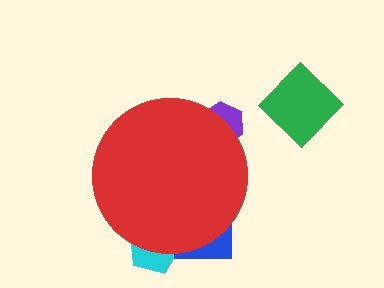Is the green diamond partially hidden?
No, the green diamond is fully visible.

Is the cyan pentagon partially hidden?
Yes, the cyan pentagon is partially hidden behind the red circle.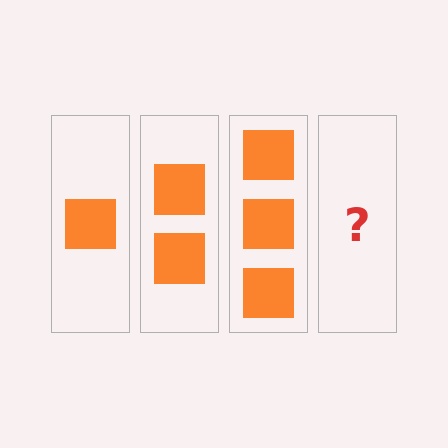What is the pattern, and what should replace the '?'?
The pattern is that each step adds one more square. The '?' should be 4 squares.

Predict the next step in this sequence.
The next step is 4 squares.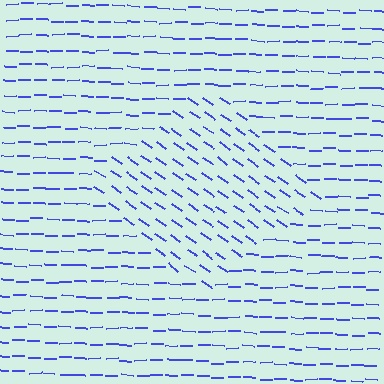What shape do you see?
I see a diamond.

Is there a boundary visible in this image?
Yes, there is a texture boundary formed by a change in line orientation.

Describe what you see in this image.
The image is filled with small blue line segments. A diamond region in the image has lines oriented differently from the surrounding lines, creating a visible texture boundary.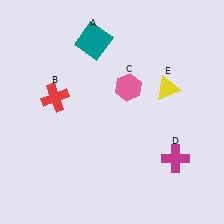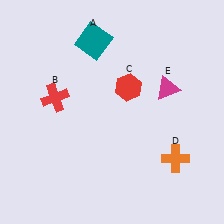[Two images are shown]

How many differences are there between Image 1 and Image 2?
There are 3 differences between the two images.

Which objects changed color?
C changed from pink to red. D changed from magenta to orange. E changed from yellow to magenta.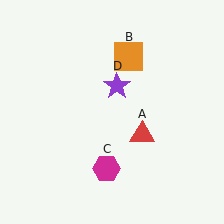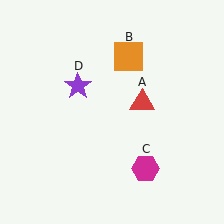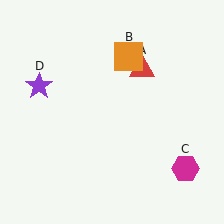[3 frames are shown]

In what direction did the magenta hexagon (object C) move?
The magenta hexagon (object C) moved right.